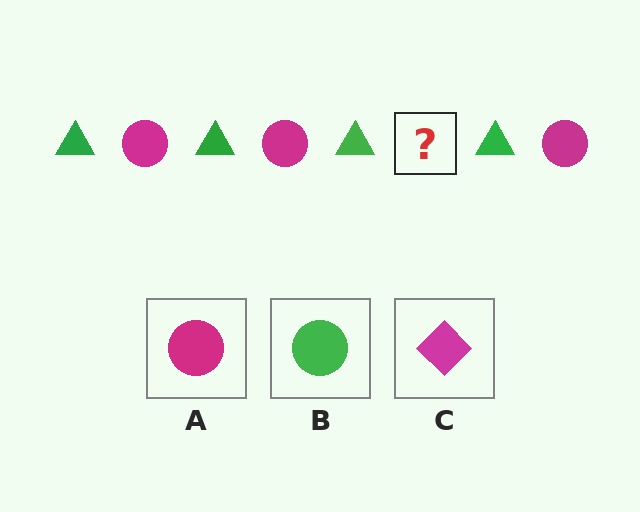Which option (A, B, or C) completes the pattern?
A.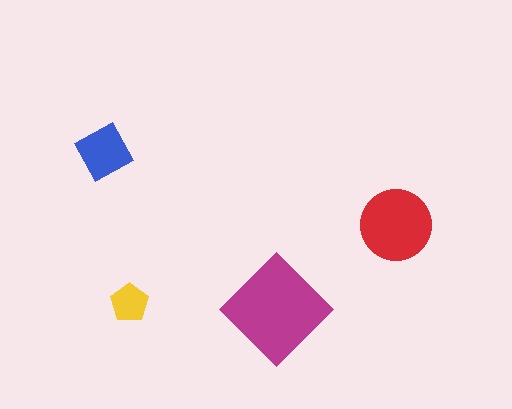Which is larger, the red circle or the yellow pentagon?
The red circle.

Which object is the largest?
The magenta diamond.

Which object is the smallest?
The yellow pentagon.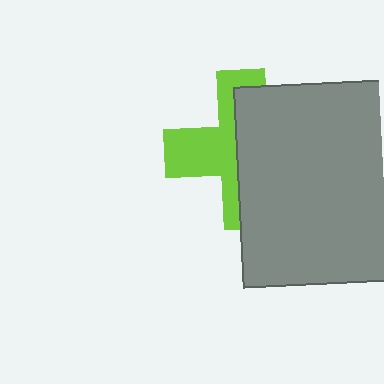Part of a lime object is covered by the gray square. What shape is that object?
It is a cross.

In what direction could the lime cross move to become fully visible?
The lime cross could move left. That would shift it out from behind the gray square entirely.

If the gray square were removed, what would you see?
You would see the complete lime cross.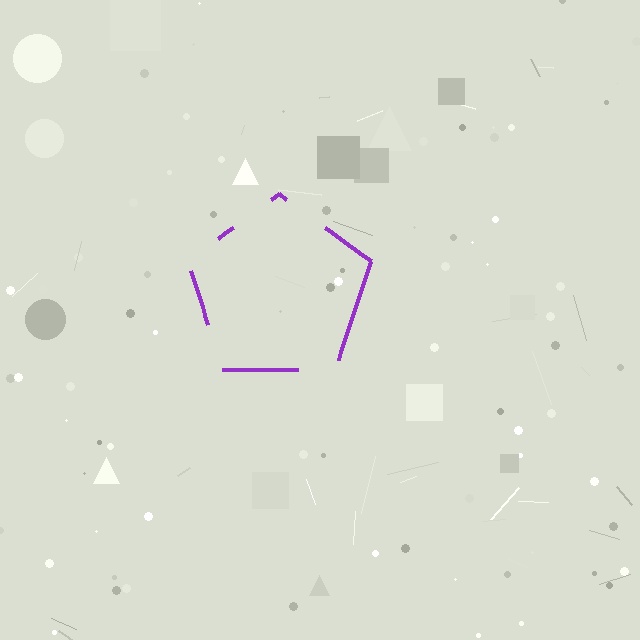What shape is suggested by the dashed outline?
The dashed outline suggests a pentagon.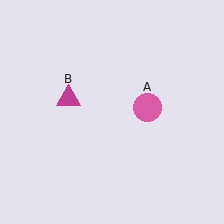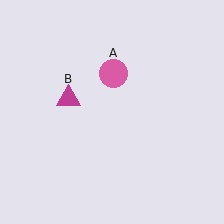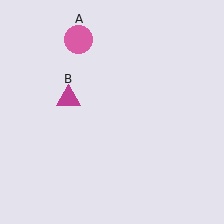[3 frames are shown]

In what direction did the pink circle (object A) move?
The pink circle (object A) moved up and to the left.